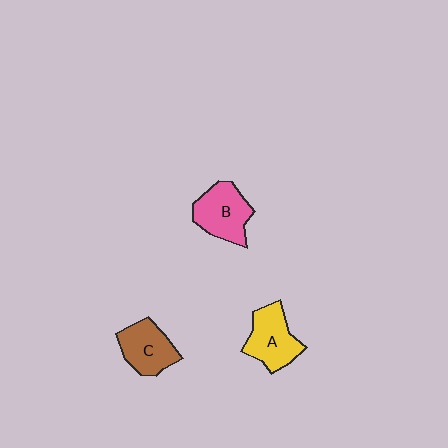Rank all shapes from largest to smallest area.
From largest to smallest: B (pink), A (yellow), C (brown).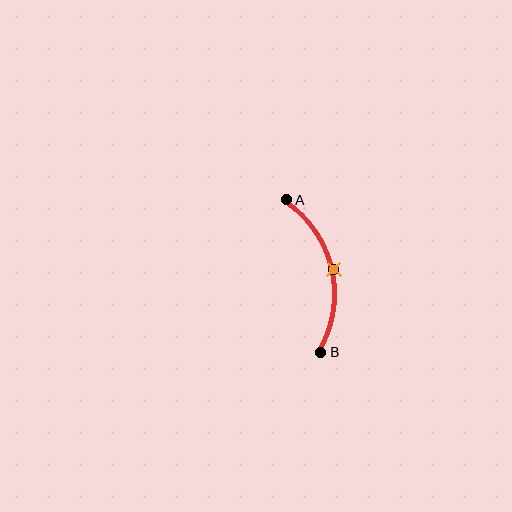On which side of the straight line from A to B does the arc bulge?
The arc bulges to the right of the straight line connecting A and B.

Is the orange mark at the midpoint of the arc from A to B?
Yes. The orange mark lies on the arc at equal arc-length from both A and B — it is the arc midpoint.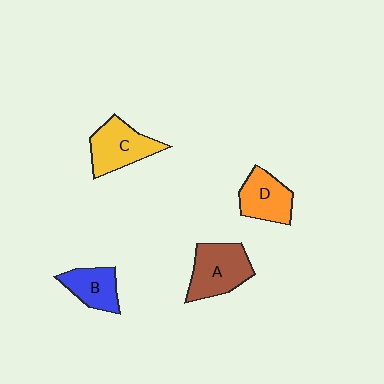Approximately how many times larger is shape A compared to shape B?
Approximately 1.4 times.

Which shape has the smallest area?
Shape B (blue).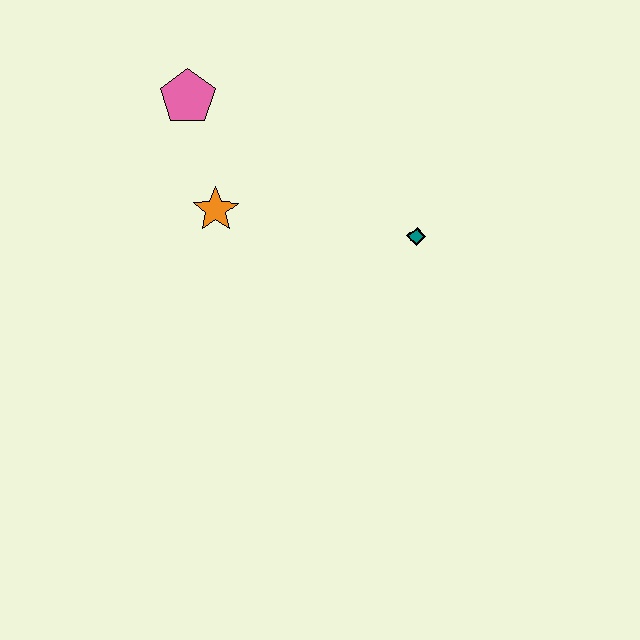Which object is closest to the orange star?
The pink pentagon is closest to the orange star.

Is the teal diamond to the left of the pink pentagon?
No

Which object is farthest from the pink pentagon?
The teal diamond is farthest from the pink pentagon.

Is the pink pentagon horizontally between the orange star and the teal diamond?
No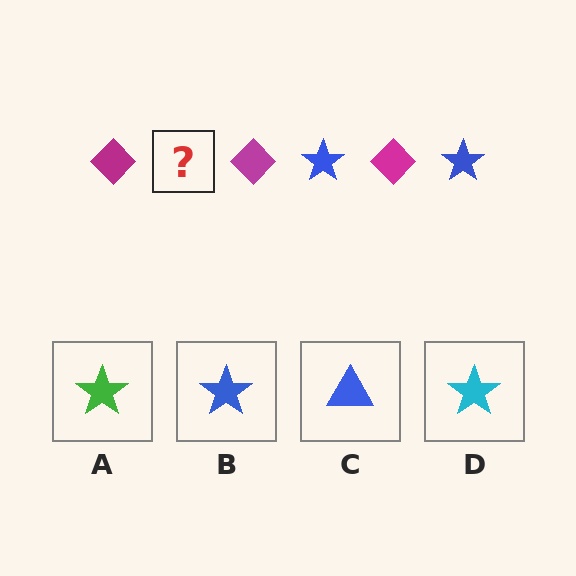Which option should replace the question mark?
Option B.